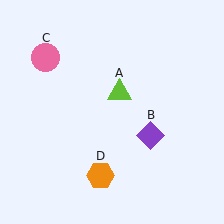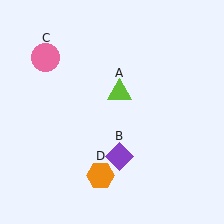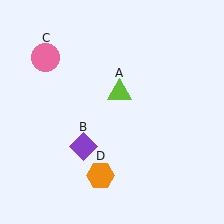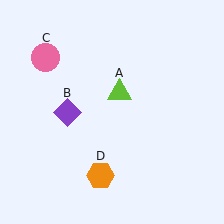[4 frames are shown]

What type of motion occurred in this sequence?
The purple diamond (object B) rotated clockwise around the center of the scene.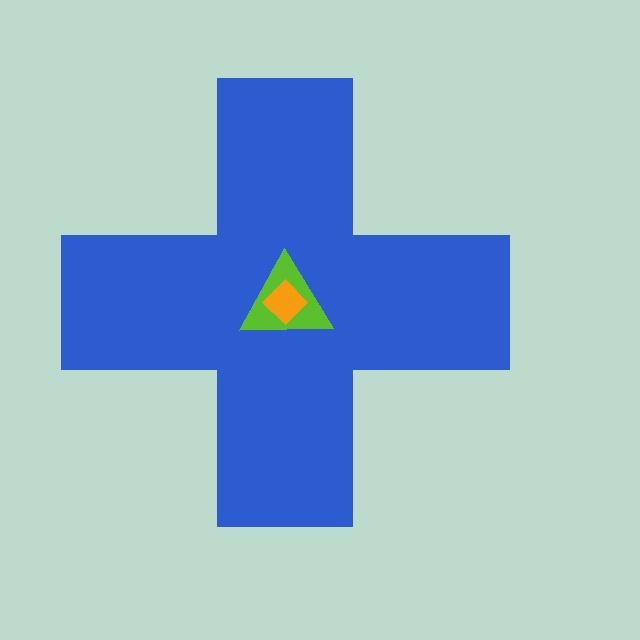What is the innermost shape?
The orange diamond.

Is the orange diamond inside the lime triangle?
Yes.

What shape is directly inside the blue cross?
The lime triangle.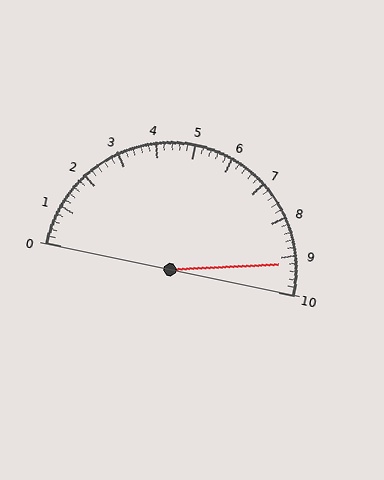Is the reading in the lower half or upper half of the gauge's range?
The reading is in the upper half of the range (0 to 10).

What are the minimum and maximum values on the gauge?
The gauge ranges from 0 to 10.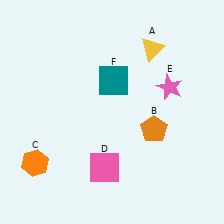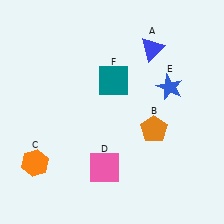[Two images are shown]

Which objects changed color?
A changed from yellow to blue. E changed from pink to blue.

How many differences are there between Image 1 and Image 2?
There are 2 differences between the two images.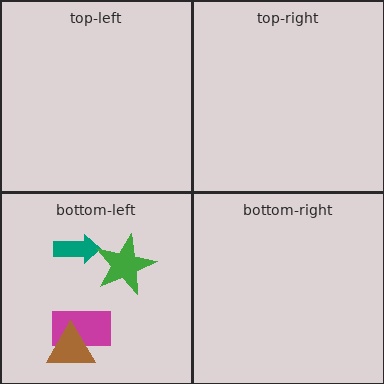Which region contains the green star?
The bottom-left region.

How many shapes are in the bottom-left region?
4.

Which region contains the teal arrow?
The bottom-left region.